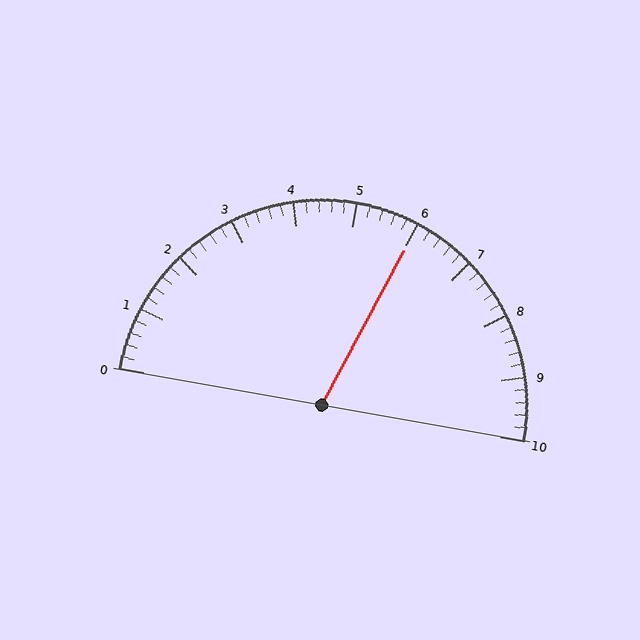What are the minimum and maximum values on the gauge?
The gauge ranges from 0 to 10.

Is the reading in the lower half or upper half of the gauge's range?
The reading is in the upper half of the range (0 to 10).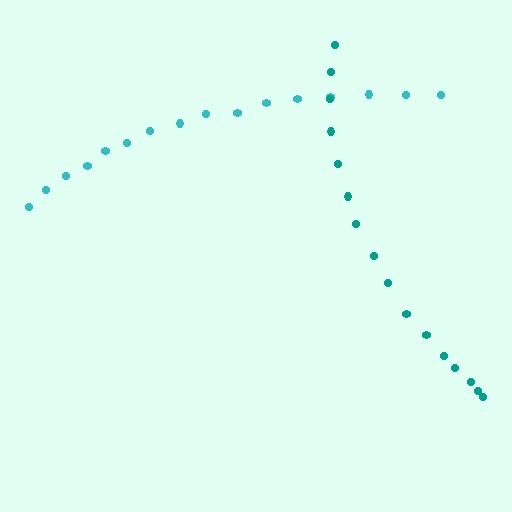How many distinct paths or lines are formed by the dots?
There are 2 distinct paths.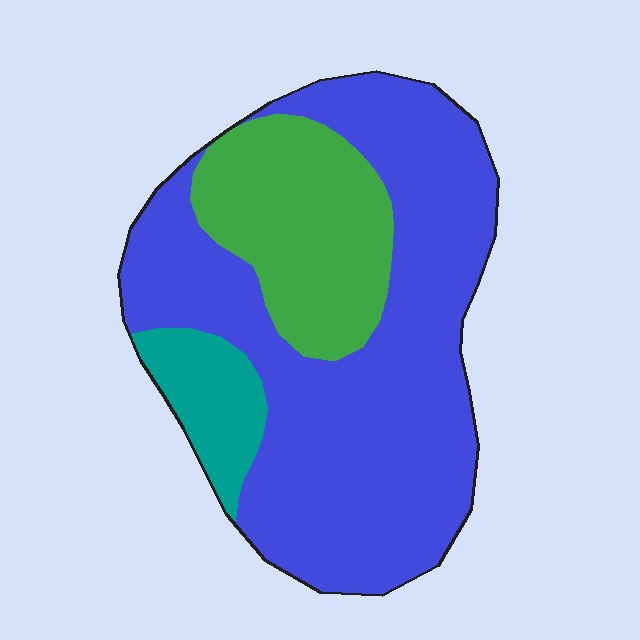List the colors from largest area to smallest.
From largest to smallest: blue, green, teal.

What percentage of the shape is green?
Green covers roughly 25% of the shape.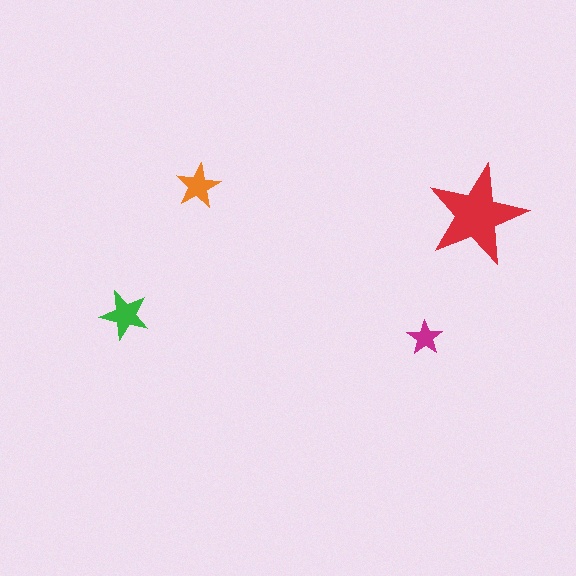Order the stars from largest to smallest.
the red one, the green one, the orange one, the magenta one.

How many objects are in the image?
There are 4 objects in the image.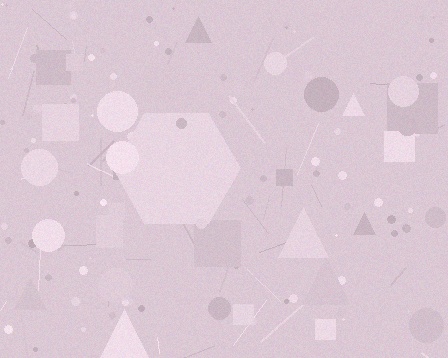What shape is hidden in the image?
A hexagon is hidden in the image.